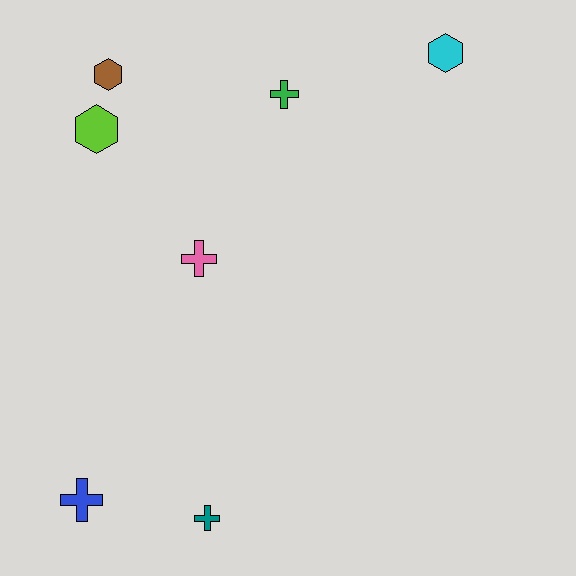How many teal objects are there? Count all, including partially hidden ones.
There is 1 teal object.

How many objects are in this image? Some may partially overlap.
There are 7 objects.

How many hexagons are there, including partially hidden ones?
There are 3 hexagons.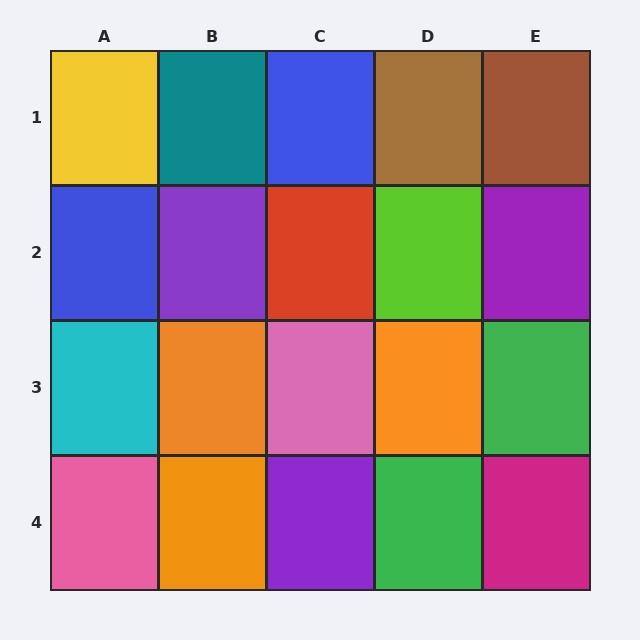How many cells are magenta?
1 cell is magenta.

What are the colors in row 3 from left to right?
Cyan, orange, pink, orange, green.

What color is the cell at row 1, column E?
Brown.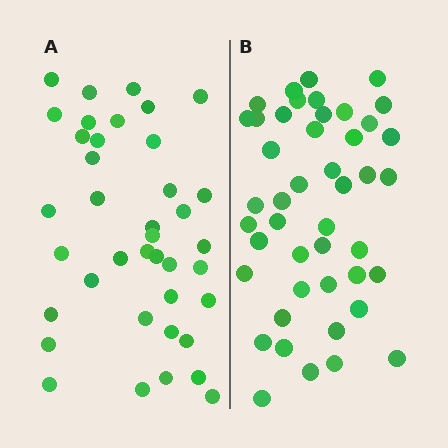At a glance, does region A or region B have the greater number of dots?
Region B (the right region) has more dots.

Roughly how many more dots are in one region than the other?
Region B has about 6 more dots than region A.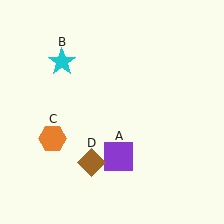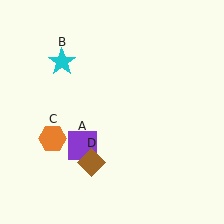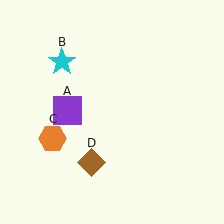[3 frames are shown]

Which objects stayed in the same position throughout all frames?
Cyan star (object B) and orange hexagon (object C) and brown diamond (object D) remained stationary.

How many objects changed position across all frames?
1 object changed position: purple square (object A).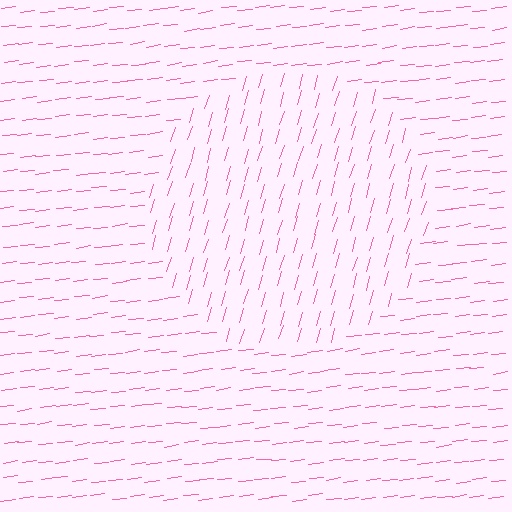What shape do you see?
I see a circle.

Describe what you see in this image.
The image is filled with small pink line segments. A circle region in the image has lines oriented differently from the surrounding lines, creating a visible texture boundary.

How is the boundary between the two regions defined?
The boundary is defined purely by a change in line orientation (approximately 67 degrees difference). All lines are the same color and thickness.